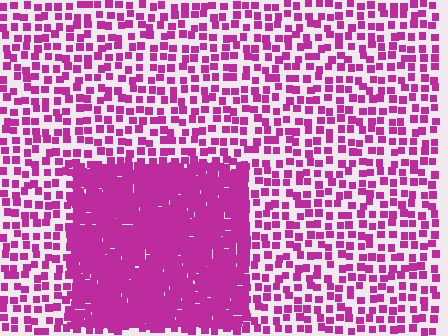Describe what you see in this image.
The image contains small magenta elements arranged at two different densities. A rectangle-shaped region is visible where the elements are more densely packed than the surrounding area.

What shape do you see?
I see a rectangle.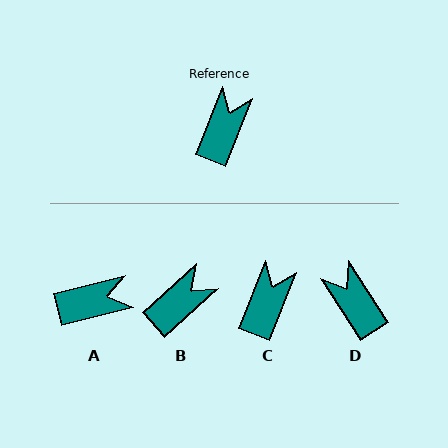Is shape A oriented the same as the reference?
No, it is off by about 54 degrees.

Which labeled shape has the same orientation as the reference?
C.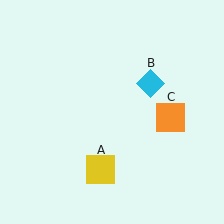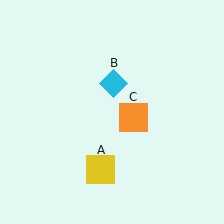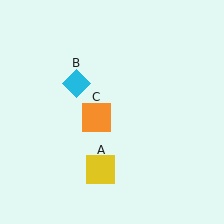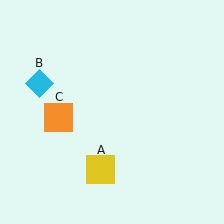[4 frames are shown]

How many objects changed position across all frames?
2 objects changed position: cyan diamond (object B), orange square (object C).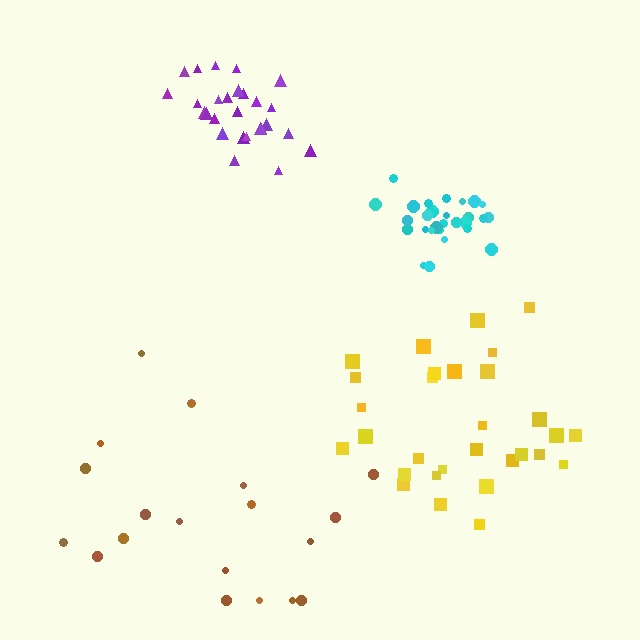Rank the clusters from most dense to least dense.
cyan, purple, yellow, brown.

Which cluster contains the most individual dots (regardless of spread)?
Yellow (30).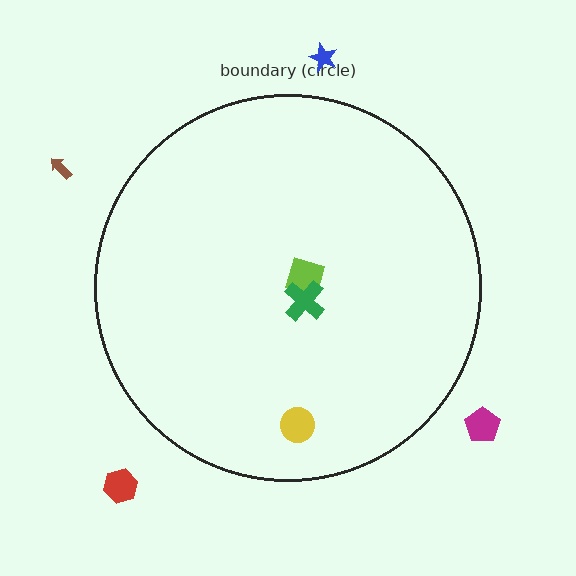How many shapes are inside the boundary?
3 inside, 4 outside.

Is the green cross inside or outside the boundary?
Inside.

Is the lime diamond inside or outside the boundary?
Inside.